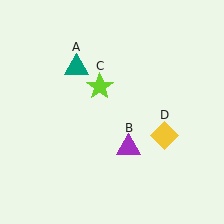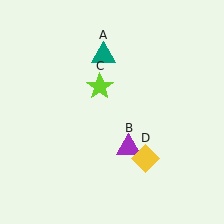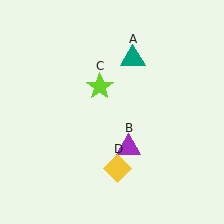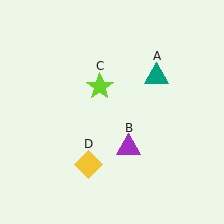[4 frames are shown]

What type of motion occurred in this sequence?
The teal triangle (object A), yellow diamond (object D) rotated clockwise around the center of the scene.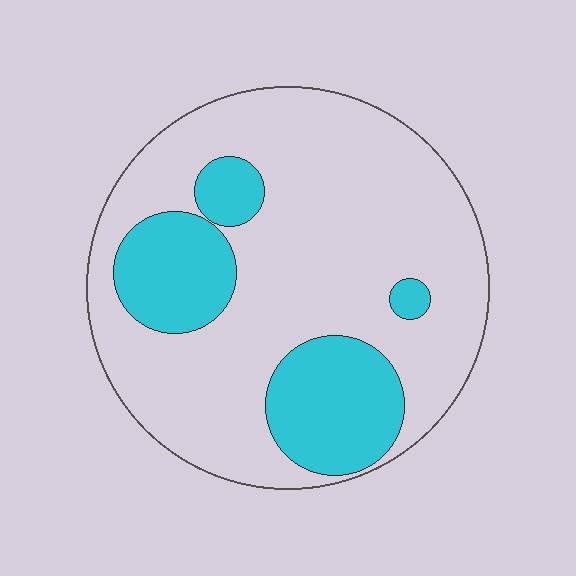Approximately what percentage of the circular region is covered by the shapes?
Approximately 25%.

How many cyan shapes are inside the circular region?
4.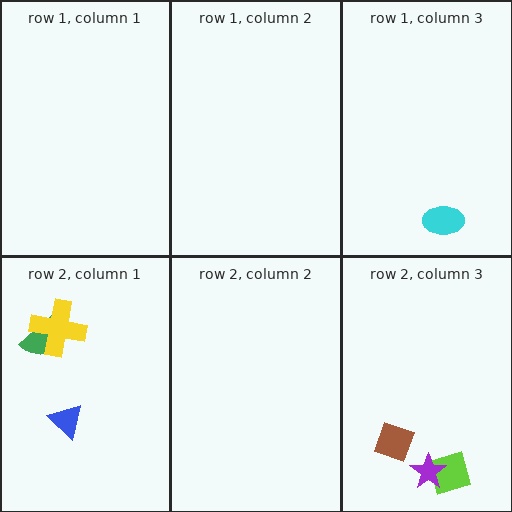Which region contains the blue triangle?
The row 2, column 1 region.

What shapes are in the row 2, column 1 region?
The blue triangle, the green semicircle, the yellow cross.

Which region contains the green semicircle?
The row 2, column 1 region.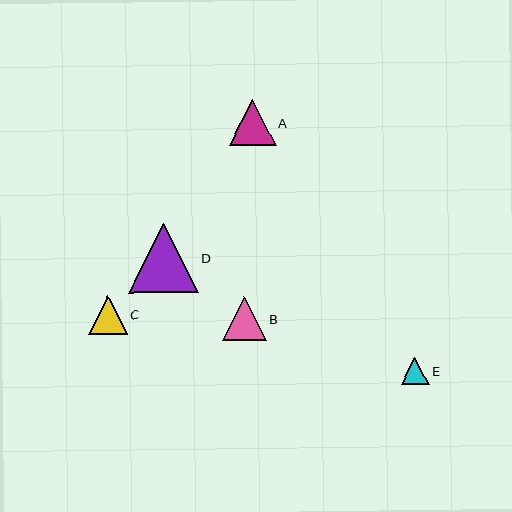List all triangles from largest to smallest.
From largest to smallest: D, A, B, C, E.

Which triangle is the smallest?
Triangle E is the smallest with a size of approximately 28 pixels.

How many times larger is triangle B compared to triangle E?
Triangle B is approximately 1.6 times the size of triangle E.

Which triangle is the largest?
Triangle D is the largest with a size of approximately 69 pixels.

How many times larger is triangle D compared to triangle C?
Triangle D is approximately 1.8 times the size of triangle C.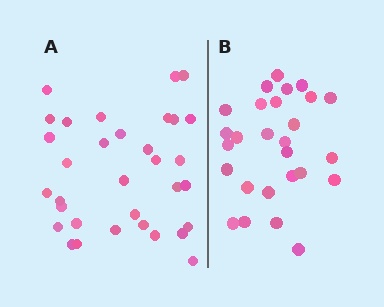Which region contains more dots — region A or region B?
Region A (the left region) has more dots.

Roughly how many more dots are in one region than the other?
Region A has about 6 more dots than region B.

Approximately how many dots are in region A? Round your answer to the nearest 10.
About 30 dots. (The exact count is 33, which rounds to 30.)